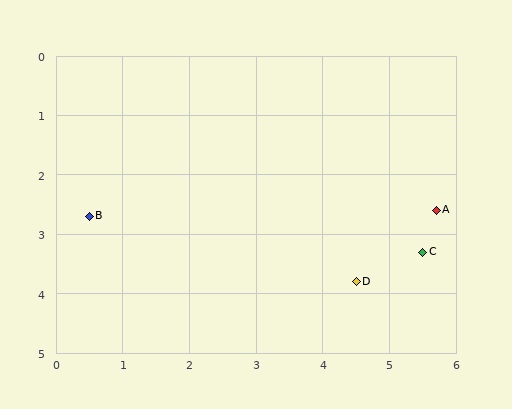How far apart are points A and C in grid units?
Points A and C are about 0.7 grid units apart.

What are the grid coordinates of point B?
Point B is at approximately (0.5, 2.7).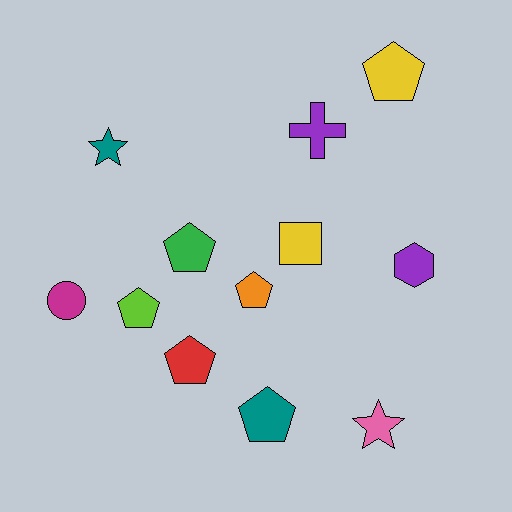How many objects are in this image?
There are 12 objects.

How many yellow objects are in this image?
There are 2 yellow objects.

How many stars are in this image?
There are 2 stars.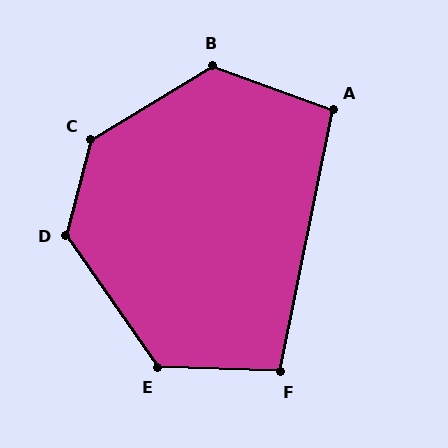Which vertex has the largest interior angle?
C, at approximately 135 degrees.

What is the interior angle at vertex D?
Approximately 131 degrees (obtuse).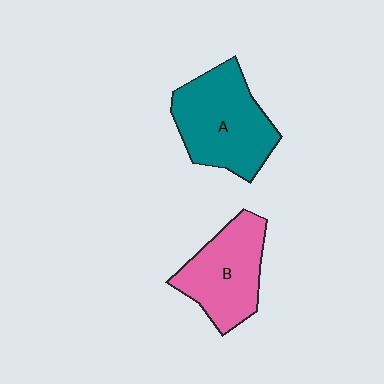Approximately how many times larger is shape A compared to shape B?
Approximately 1.2 times.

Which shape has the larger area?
Shape A (teal).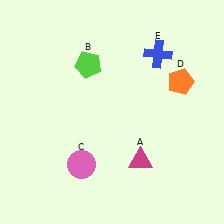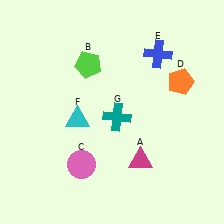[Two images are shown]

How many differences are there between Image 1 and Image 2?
There are 2 differences between the two images.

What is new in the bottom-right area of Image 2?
A teal cross (G) was added in the bottom-right area of Image 2.